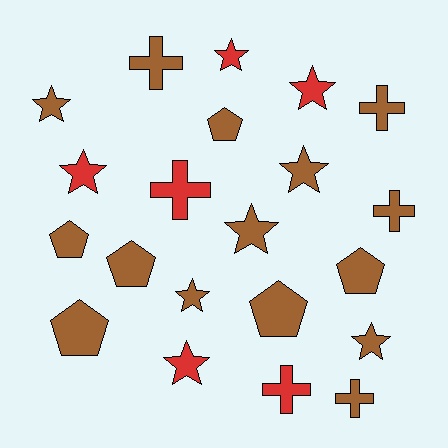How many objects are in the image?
There are 21 objects.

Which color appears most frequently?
Brown, with 15 objects.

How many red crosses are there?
There are 2 red crosses.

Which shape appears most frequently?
Star, with 9 objects.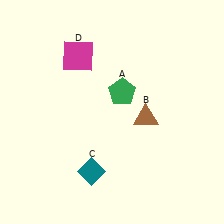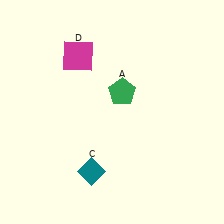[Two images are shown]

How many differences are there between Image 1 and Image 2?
There is 1 difference between the two images.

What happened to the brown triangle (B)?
The brown triangle (B) was removed in Image 2. It was in the bottom-right area of Image 1.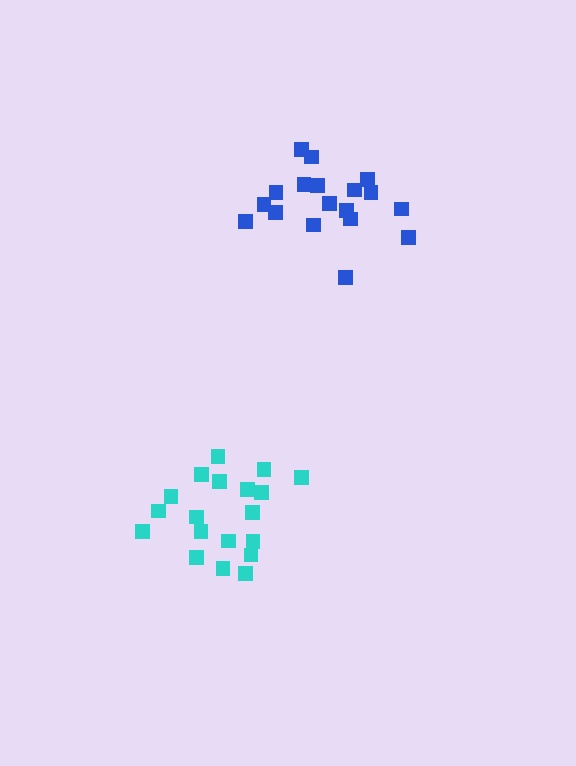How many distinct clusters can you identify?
There are 2 distinct clusters.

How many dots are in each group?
Group 1: 19 dots, Group 2: 19 dots (38 total).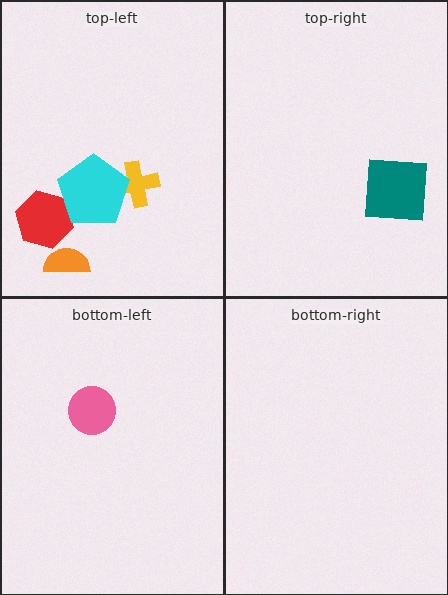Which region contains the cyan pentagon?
The top-left region.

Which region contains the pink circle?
The bottom-left region.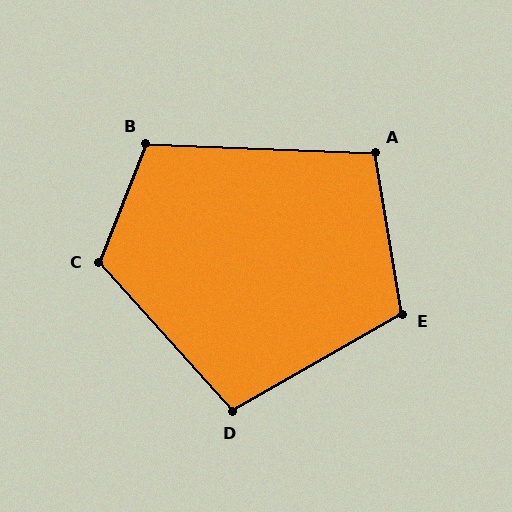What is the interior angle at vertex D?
Approximately 102 degrees (obtuse).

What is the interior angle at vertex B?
Approximately 109 degrees (obtuse).